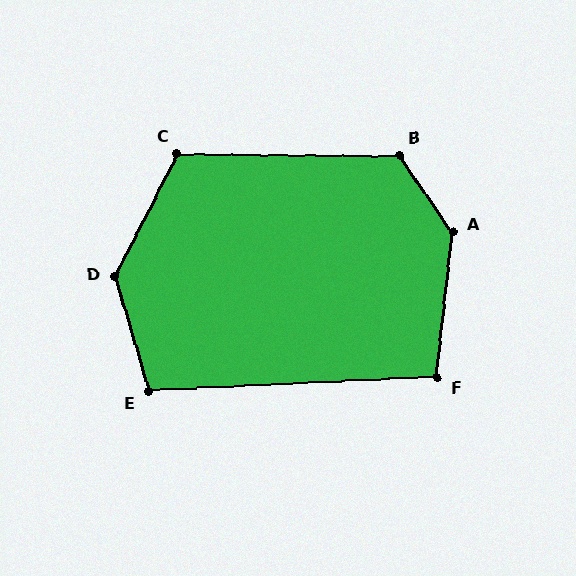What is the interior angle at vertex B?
Approximately 125 degrees (obtuse).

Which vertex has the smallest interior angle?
F, at approximately 99 degrees.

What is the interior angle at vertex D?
Approximately 137 degrees (obtuse).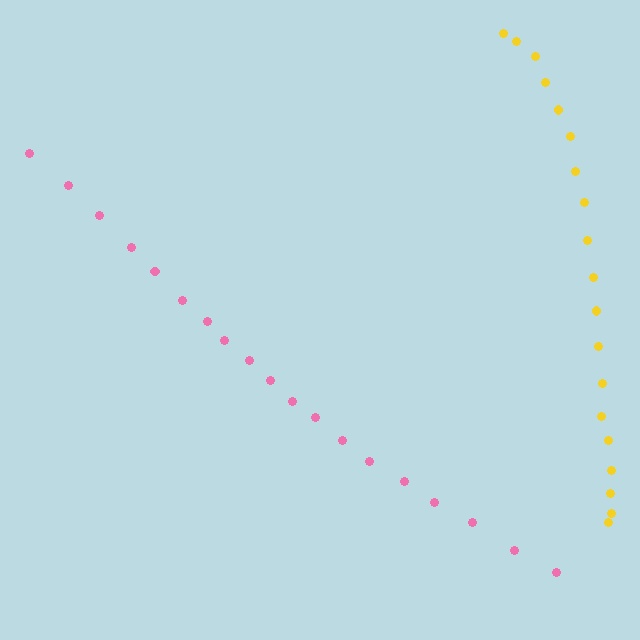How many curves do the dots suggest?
There are 2 distinct paths.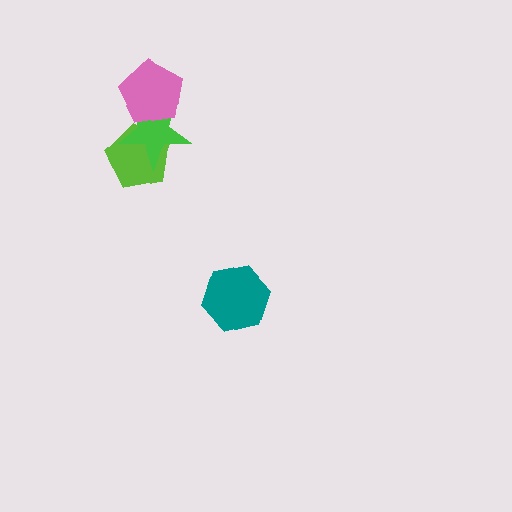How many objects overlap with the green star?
2 objects overlap with the green star.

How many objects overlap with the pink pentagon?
1 object overlaps with the pink pentagon.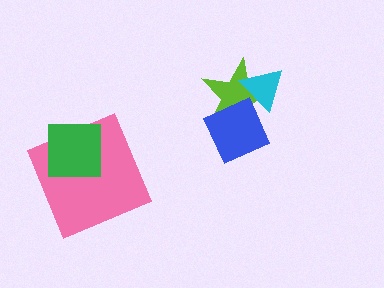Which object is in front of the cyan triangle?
The blue diamond is in front of the cyan triangle.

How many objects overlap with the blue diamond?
2 objects overlap with the blue diamond.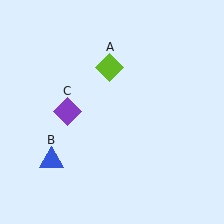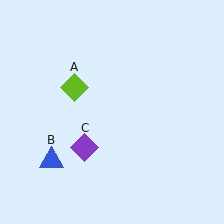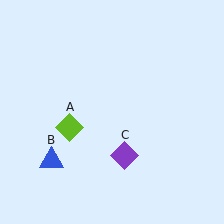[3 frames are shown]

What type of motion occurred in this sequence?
The lime diamond (object A), purple diamond (object C) rotated counterclockwise around the center of the scene.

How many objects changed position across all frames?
2 objects changed position: lime diamond (object A), purple diamond (object C).